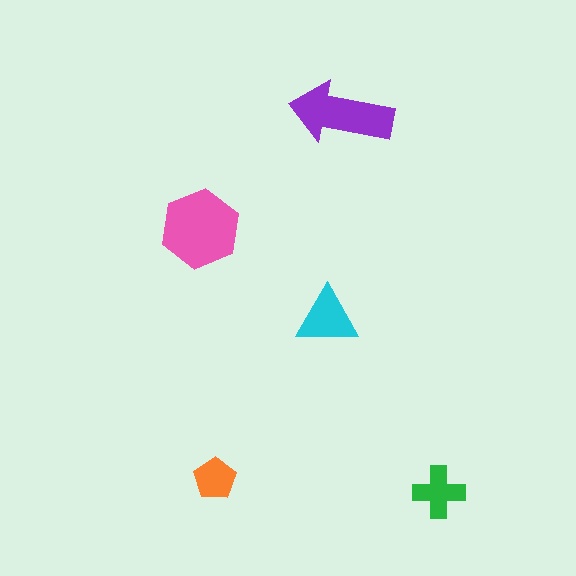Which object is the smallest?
The orange pentagon.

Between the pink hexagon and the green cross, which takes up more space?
The pink hexagon.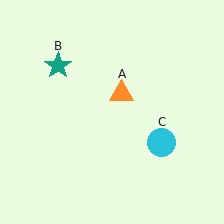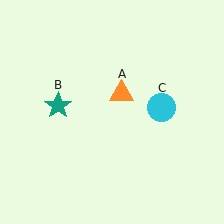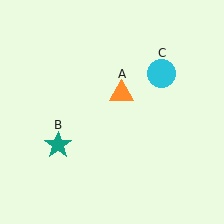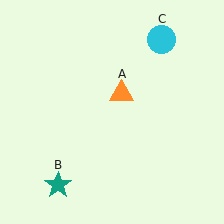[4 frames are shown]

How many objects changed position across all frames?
2 objects changed position: teal star (object B), cyan circle (object C).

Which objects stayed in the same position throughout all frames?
Orange triangle (object A) remained stationary.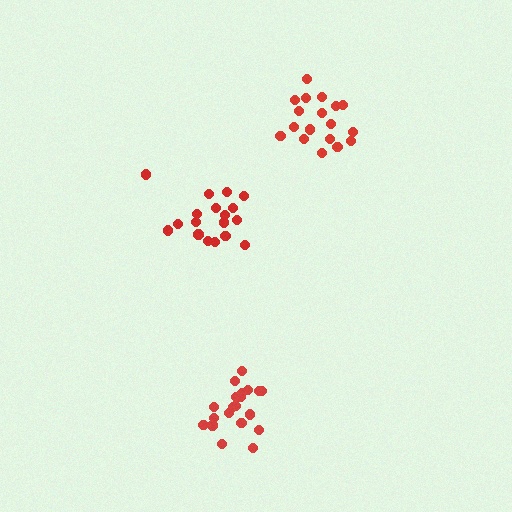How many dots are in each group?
Group 1: 18 dots, Group 2: 20 dots, Group 3: 18 dots (56 total).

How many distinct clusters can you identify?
There are 3 distinct clusters.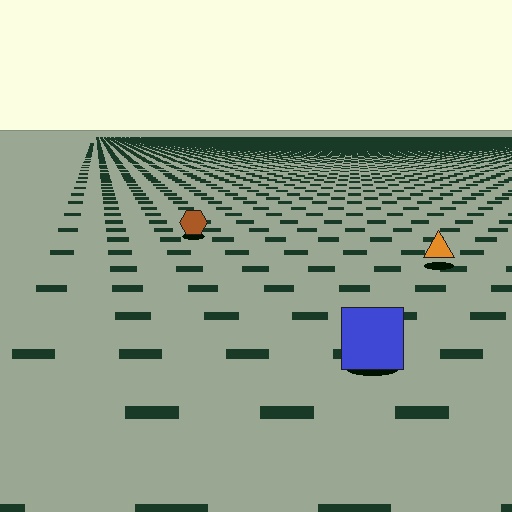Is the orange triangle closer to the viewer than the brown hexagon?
Yes. The orange triangle is closer — you can tell from the texture gradient: the ground texture is coarser near it.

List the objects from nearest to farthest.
From nearest to farthest: the blue square, the orange triangle, the brown hexagon.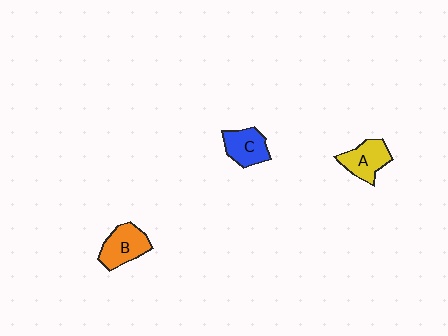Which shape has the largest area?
Shape B (orange).